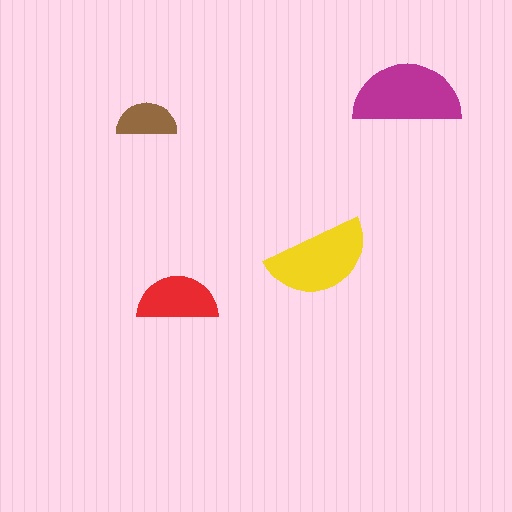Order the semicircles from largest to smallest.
the magenta one, the yellow one, the red one, the brown one.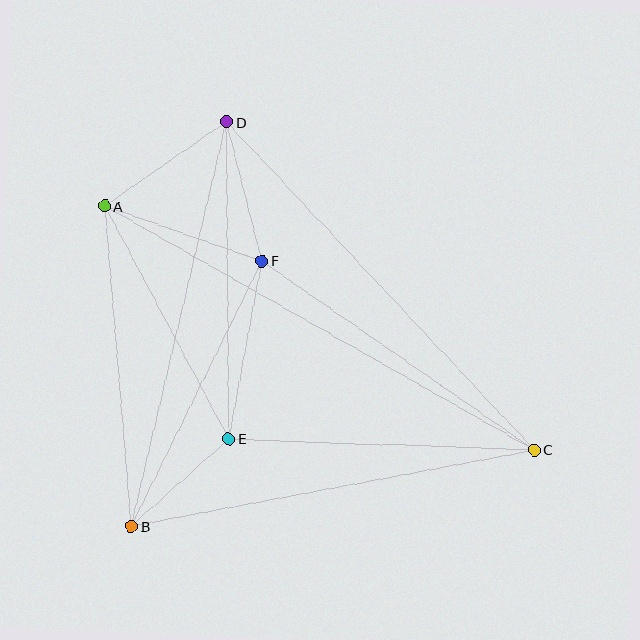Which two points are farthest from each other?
Points A and C are farthest from each other.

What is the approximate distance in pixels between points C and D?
The distance between C and D is approximately 450 pixels.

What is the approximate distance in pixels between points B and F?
The distance between B and F is approximately 296 pixels.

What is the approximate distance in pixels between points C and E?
The distance between C and E is approximately 305 pixels.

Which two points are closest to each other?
Points B and E are closest to each other.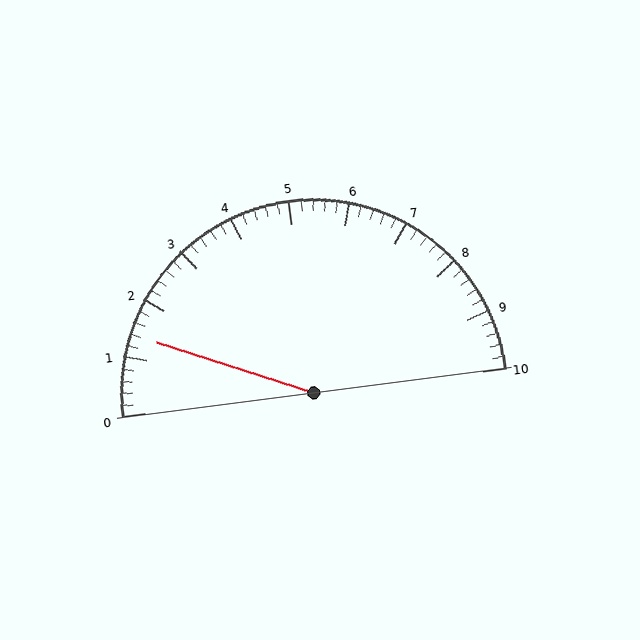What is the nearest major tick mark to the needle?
The nearest major tick mark is 1.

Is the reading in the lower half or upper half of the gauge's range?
The reading is in the lower half of the range (0 to 10).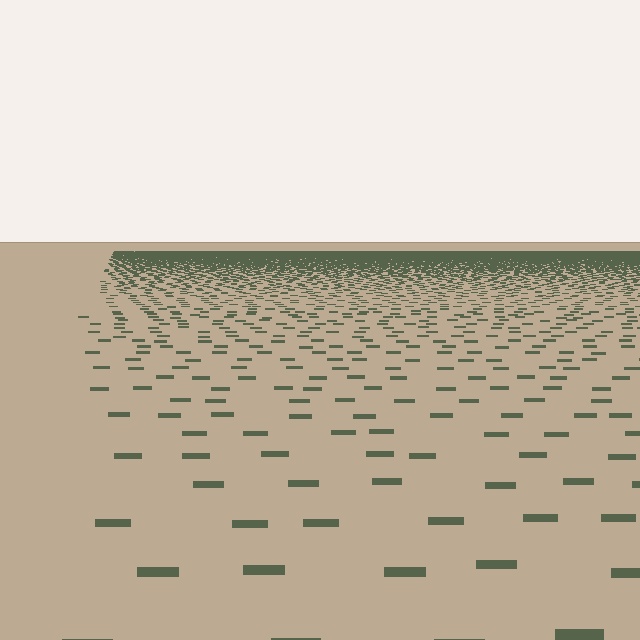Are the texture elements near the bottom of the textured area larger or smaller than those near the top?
Larger. Near the bottom, elements are closer to the viewer and appear at a bigger on-screen size.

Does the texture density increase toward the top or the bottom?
Density increases toward the top.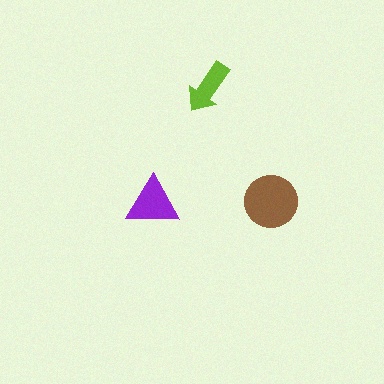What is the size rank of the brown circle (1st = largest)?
1st.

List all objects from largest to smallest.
The brown circle, the purple triangle, the lime arrow.